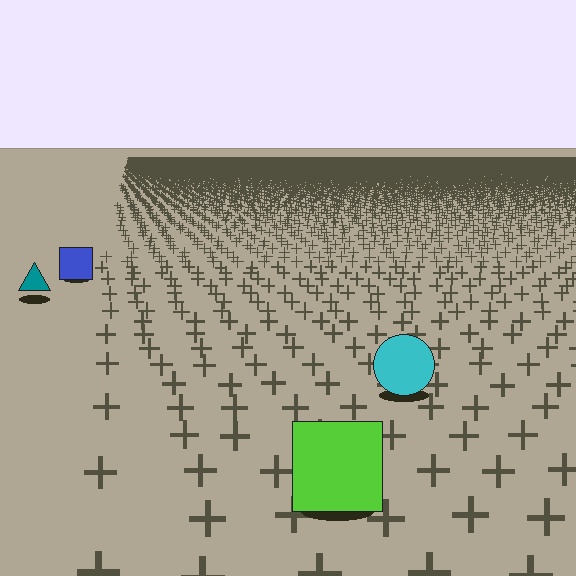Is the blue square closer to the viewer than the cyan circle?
No. The cyan circle is closer — you can tell from the texture gradient: the ground texture is coarser near it.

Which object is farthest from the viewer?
The blue square is farthest from the viewer. It appears smaller and the ground texture around it is denser.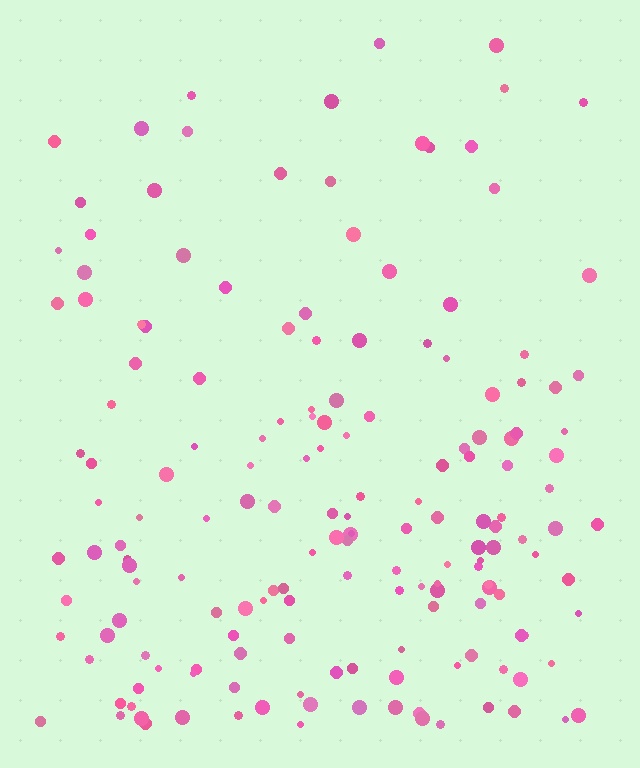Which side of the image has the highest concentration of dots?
The bottom.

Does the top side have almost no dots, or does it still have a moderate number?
Still a moderate number, just noticeably fewer than the bottom.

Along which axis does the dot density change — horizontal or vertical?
Vertical.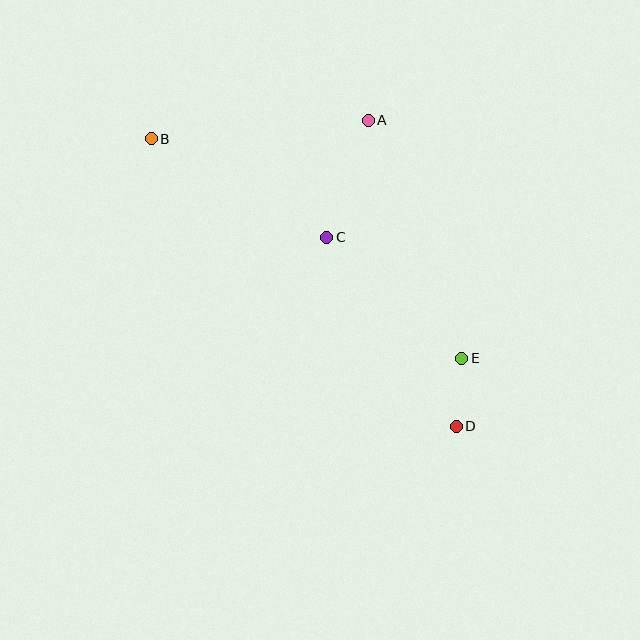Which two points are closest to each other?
Points D and E are closest to each other.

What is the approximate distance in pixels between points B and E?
The distance between B and E is approximately 380 pixels.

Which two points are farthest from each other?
Points B and D are farthest from each other.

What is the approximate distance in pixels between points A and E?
The distance between A and E is approximately 256 pixels.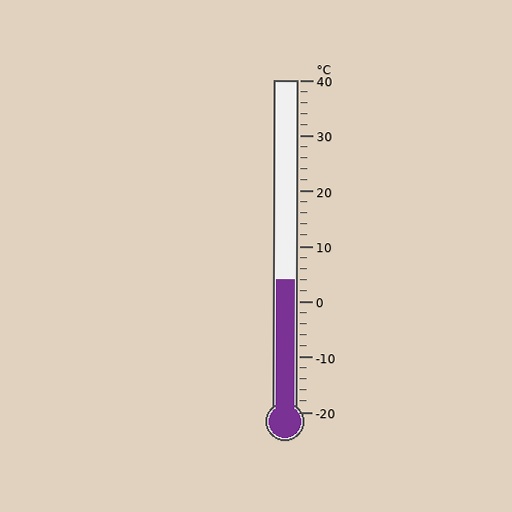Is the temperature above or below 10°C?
The temperature is below 10°C.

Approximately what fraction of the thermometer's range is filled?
The thermometer is filled to approximately 40% of its range.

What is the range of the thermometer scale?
The thermometer scale ranges from -20°C to 40°C.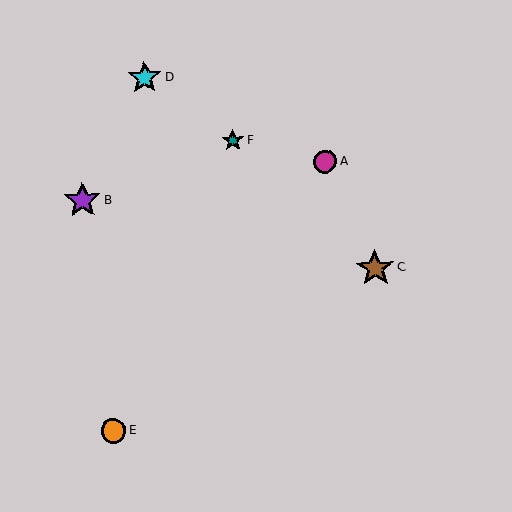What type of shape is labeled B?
Shape B is a purple star.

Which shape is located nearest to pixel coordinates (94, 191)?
The purple star (labeled B) at (82, 200) is nearest to that location.